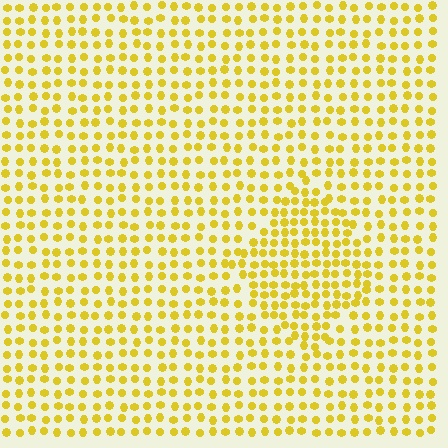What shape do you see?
I see a diamond.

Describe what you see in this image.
The image contains small yellow elements arranged at two different densities. A diamond-shaped region is visible where the elements are more densely packed than the surrounding area.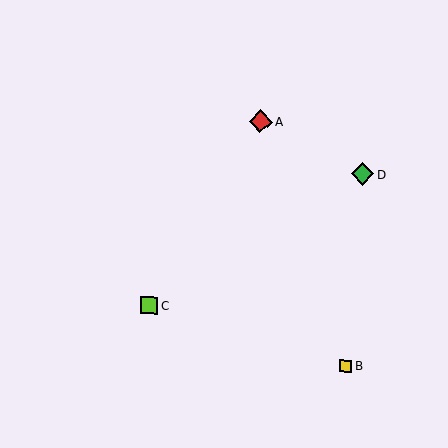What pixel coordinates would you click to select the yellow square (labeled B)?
Click at (346, 366) to select the yellow square B.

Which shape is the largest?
The red diamond (labeled A) is the largest.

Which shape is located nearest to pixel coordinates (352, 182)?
The green diamond (labeled D) at (363, 174) is nearest to that location.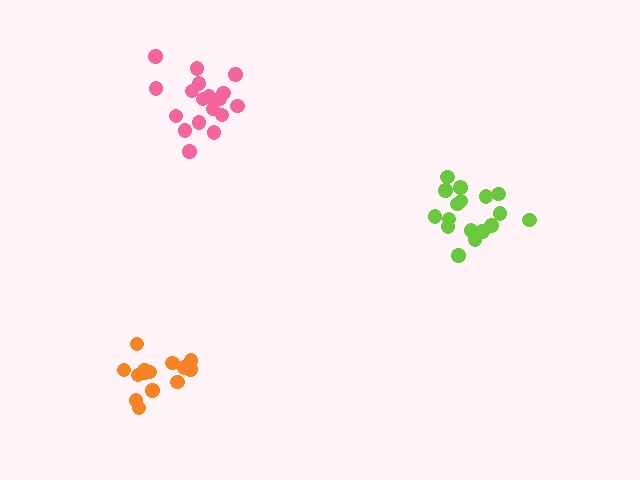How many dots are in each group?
Group 1: 17 dots, Group 2: 14 dots, Group 3: 18 dots (49 total).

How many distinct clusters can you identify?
There are 3 distinct clusters.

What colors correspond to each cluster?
The clusters are colored: lime, orange, pink.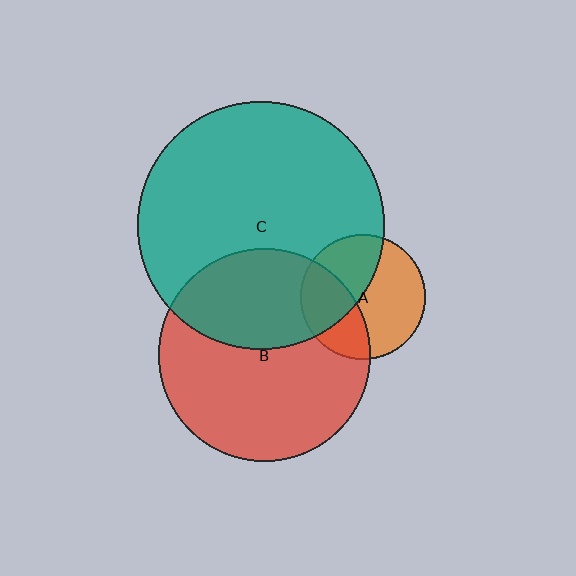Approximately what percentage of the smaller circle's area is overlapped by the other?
Approximately 40%.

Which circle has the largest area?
Circle C (teal).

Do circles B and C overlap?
Yes.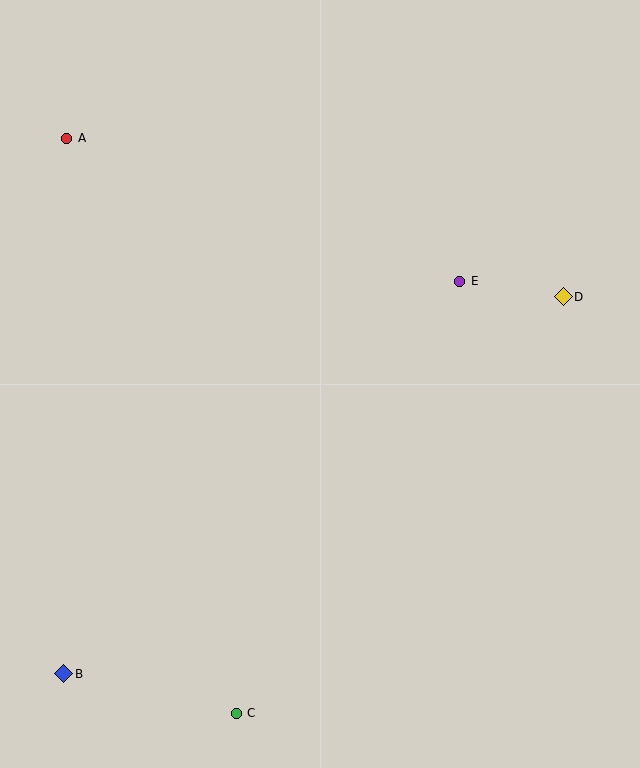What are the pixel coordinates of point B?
Point B is at (64, 674).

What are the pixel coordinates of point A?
Point A is at (67, 138).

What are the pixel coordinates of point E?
Point E is at (460, 282).